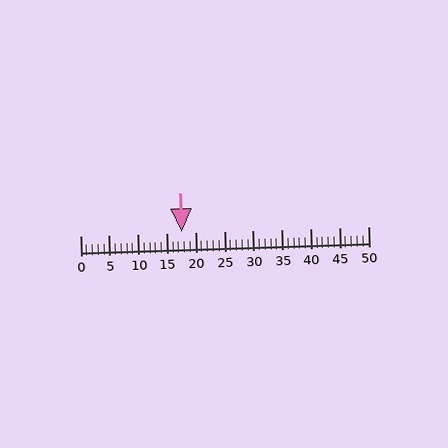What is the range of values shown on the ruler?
The ruler shows values from 0 to 50.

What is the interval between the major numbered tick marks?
The major tick marks are spaced 5 units apart.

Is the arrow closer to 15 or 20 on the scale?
The arrow is closer to 20.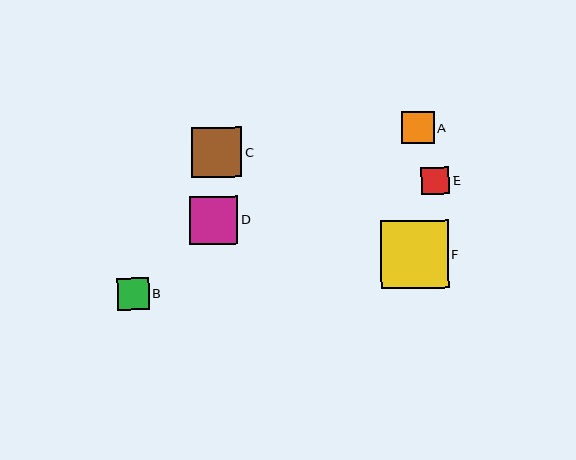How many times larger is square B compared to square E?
Square B is approximately 1.1 times the size of square E.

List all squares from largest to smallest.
From largest to smallest: F, C, D, A, B, E.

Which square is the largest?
Square F is the largest with a size of approximately 67 pixels.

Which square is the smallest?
Square E is the smallest with a size of approximately 28 pixels.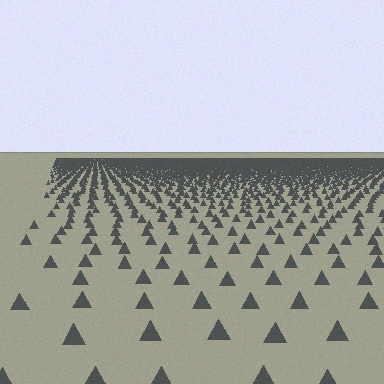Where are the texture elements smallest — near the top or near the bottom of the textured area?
Near the top.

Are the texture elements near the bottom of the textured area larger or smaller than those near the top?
Larger. Near the bottom, elements are closer to the viewer and appear at a bigger on-screen size.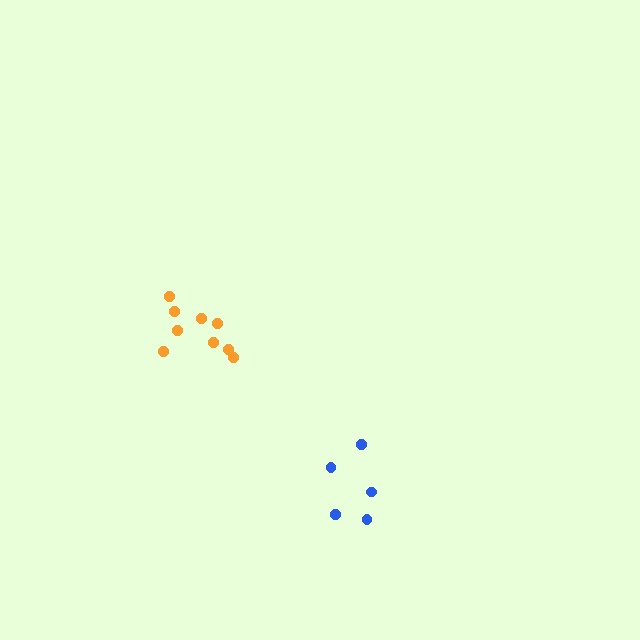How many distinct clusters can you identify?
There are 2 distinct clusters.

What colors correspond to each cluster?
The clusters are colored: blue, orange.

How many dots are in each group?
Group 1: 5 dots, Group 2: 9 dots (14 total).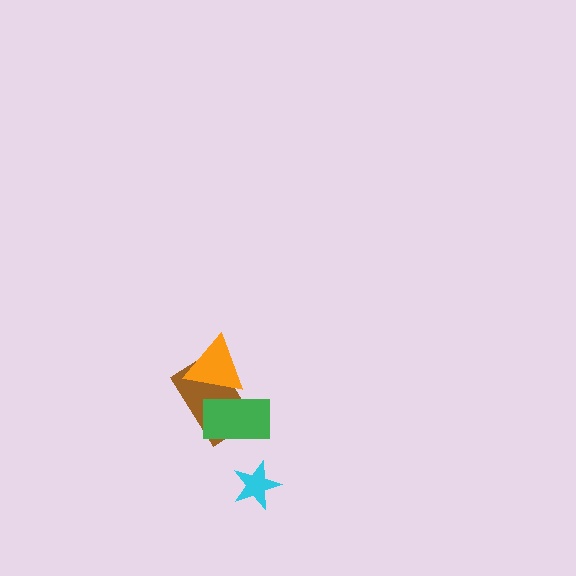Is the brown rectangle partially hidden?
Yes, it is partially covered by another shape.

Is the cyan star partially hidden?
No, no other shape covers it.